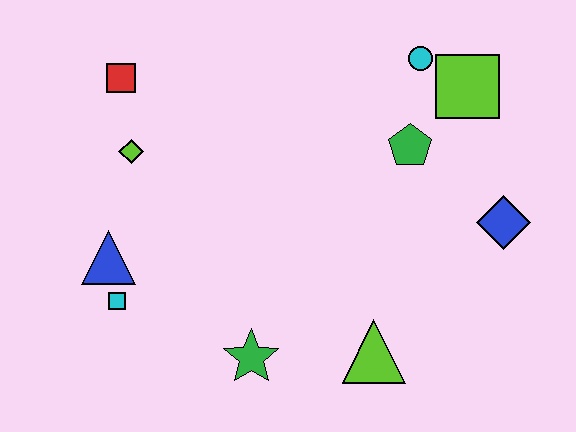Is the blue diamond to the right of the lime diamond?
Yes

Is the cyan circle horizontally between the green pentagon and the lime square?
Yes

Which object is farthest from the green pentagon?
The cyan square is farthest from the green pentagon.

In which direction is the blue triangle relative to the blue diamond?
The blue triangle is to the left of the blue diamond.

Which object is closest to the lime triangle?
The green star is closest to the lime triangle.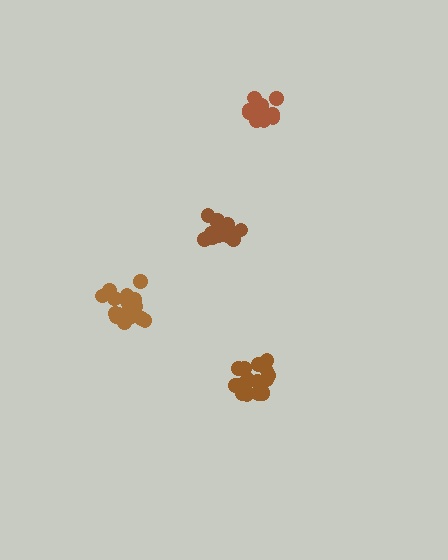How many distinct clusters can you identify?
There are 4 distinct clusters.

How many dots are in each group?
Group 1: 17 dots, Group 2: 19 dots, Group 3: 17 dots, Group 4: 13 dots (66 total).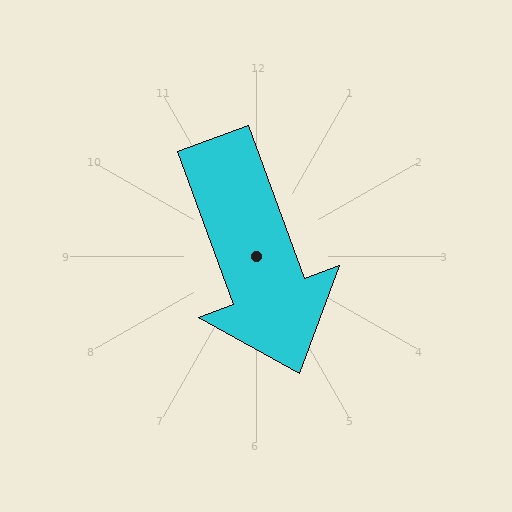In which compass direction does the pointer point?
South.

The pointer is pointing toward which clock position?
Roughly 5 o'clock.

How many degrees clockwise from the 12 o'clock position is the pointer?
Approximately 160 degrees.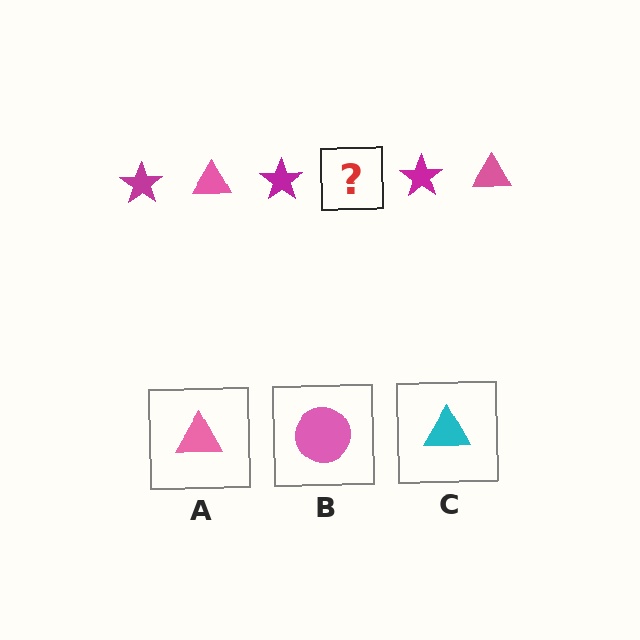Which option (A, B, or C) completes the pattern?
A.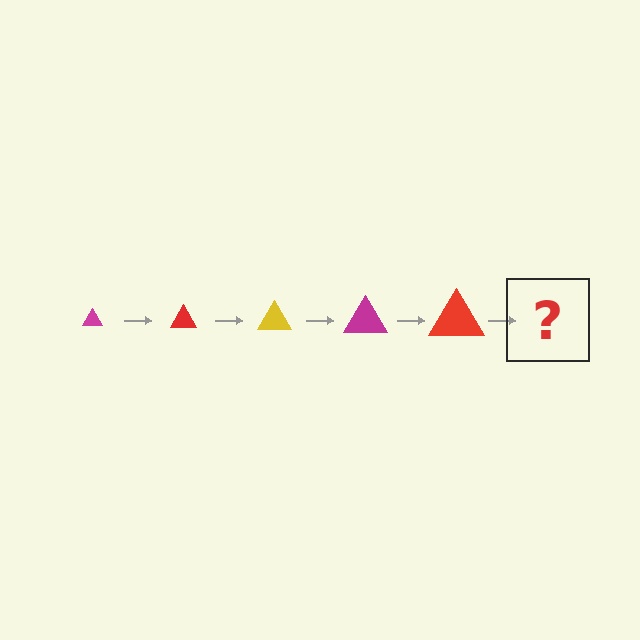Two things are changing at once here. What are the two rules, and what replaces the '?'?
The two rules are that the triangle grows larger each step and the color cycles through magenta, red, and yellow. The '?' should be a yellow triangle, larger than the previous one.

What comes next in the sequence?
The next element should be a yellow triangle, larger than the previous one.